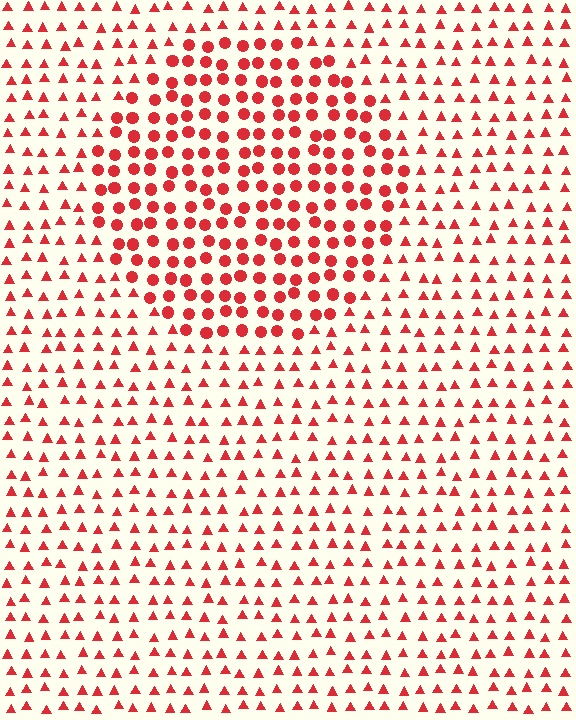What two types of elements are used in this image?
The image uses circles inside the circle region and triangles outside it.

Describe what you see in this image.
The image is filled with small red elements arranged in a uniform grid. A circle-shaped region contains circles, while the surrounding area contains triangles. The boundary is defined purely by the change in element shape.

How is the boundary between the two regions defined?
The boundary is defined by a change in element shape: circles inside vs. triangles outside. All elements share the same color and spacing.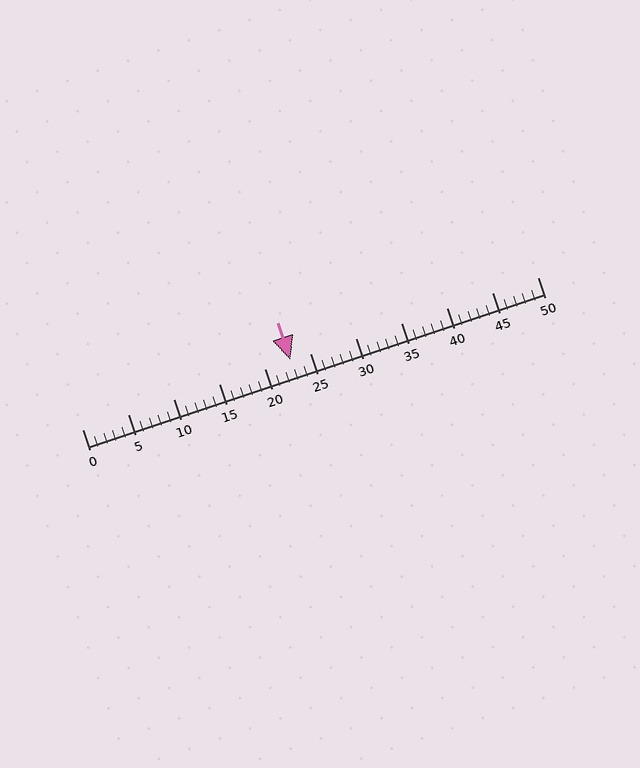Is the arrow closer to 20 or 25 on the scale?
The arrow is closer to 25.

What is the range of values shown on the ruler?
The ruler shows values from 0 to 50.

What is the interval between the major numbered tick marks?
The major tick marks are spaced 5 units apart.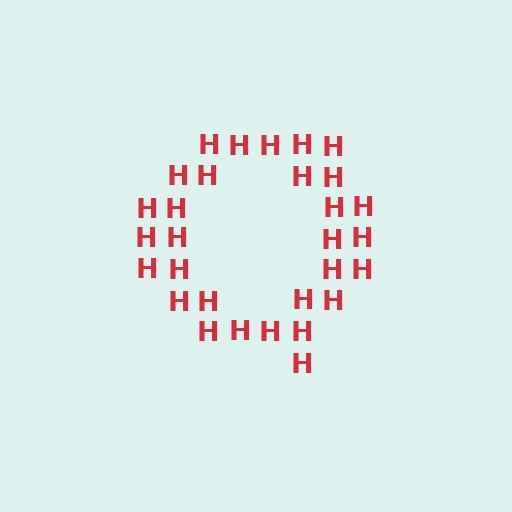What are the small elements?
The small elements are letter H's.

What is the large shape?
The large shape is the letter Q.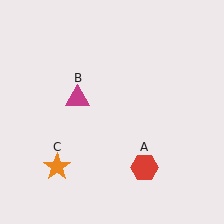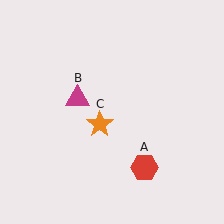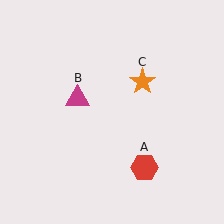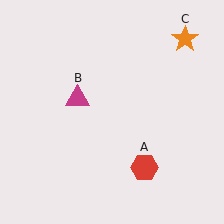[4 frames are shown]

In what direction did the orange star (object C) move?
The orange star (object C) moved up and to the right.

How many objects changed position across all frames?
1 object changed position: orange star (object C).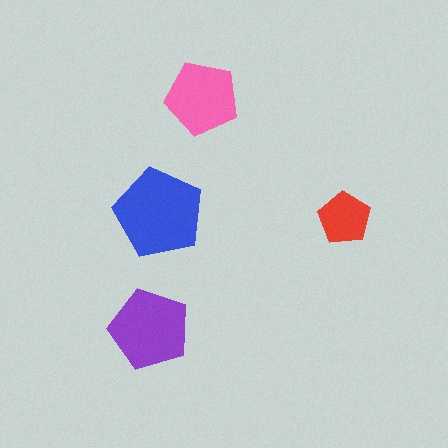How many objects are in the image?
There are 4 objects in the image.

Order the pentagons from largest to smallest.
the blue one, the purple one, the pink one, the red one.